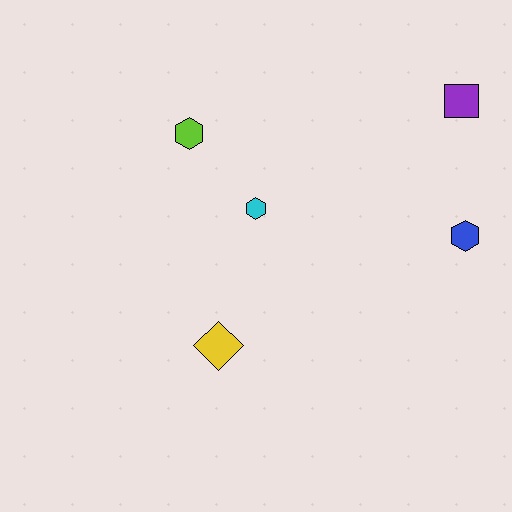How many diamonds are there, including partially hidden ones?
There is 1 diamond.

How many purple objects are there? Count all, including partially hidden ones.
There is 1 purple object.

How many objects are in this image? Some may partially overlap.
There are 5 objects.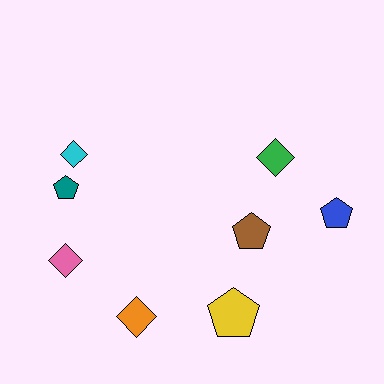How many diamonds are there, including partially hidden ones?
There are 4 diamonds.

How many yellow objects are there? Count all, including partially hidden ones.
There is 1 yellow object.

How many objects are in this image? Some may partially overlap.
There are 8 objects.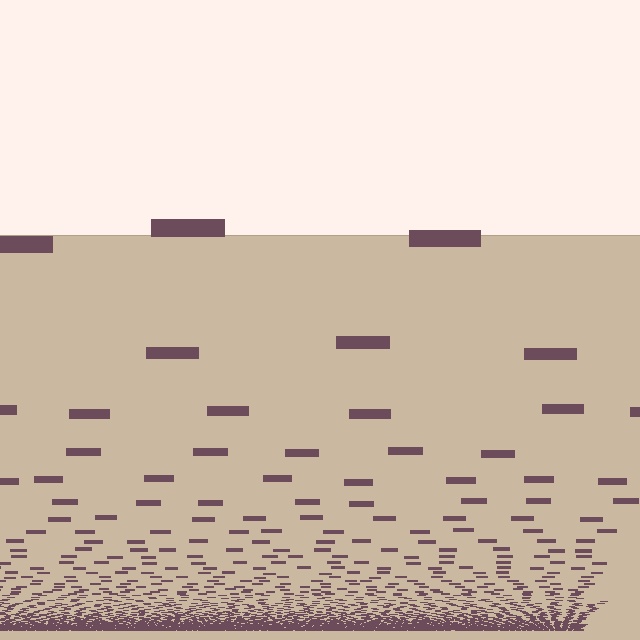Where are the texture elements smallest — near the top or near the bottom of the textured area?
Near the bottom.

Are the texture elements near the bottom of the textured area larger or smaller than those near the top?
Smaller. The gradient is inverted — elements near the bottom are smaller and denser.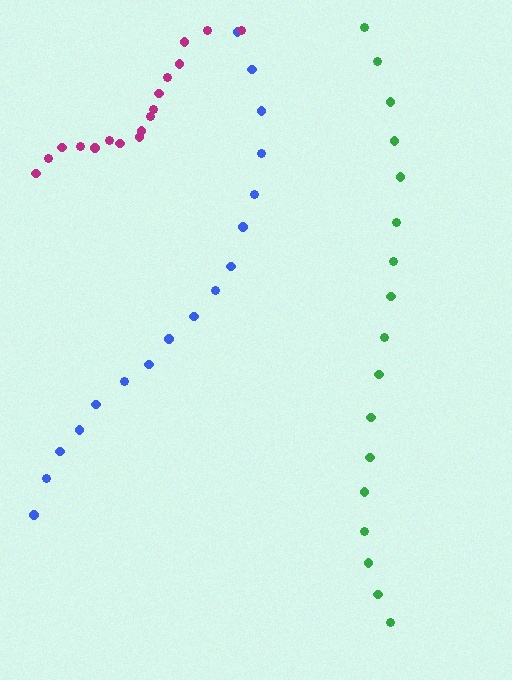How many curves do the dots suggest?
There are 3 distinct paths.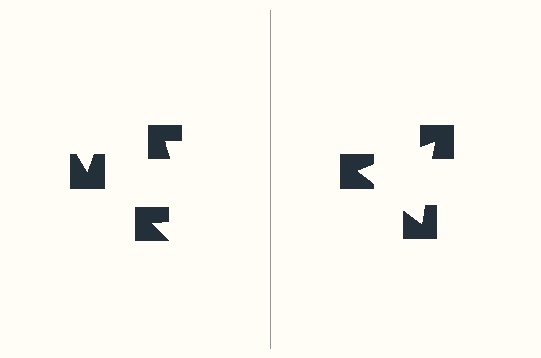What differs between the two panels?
The notched squares are positioned identically on both sides; only the wedge orientations differ. On the right they align to a triangle; on the left they are misaligned.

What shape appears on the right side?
An illusory triangle.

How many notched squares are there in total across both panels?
6 — 3 on each side.